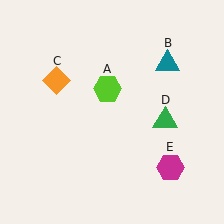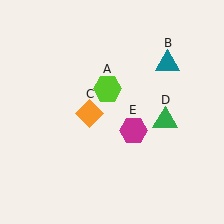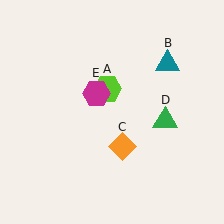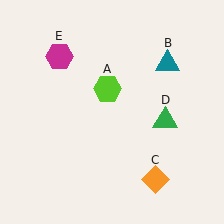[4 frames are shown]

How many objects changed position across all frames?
2 objects changed position: orange diamond (object C), magenta hexagon (object E).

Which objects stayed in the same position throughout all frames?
Lime hexagon (object A) and teal triangle (object B) and green triangle (object D) remained stationary.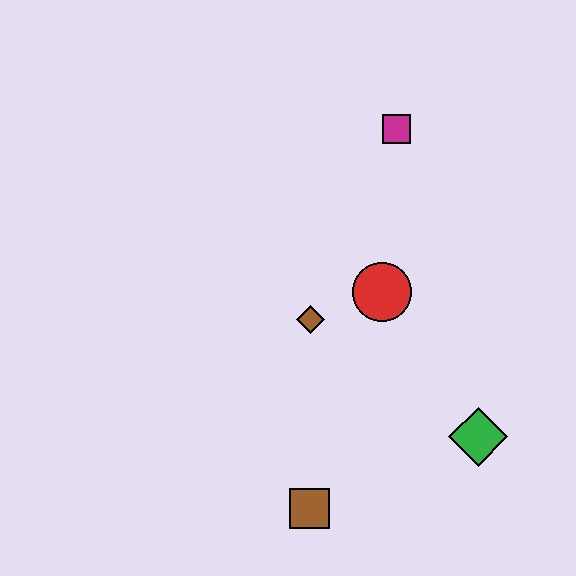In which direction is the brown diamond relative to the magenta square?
The brown diamond is below the magenta square.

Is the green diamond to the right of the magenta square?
Yes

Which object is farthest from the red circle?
The brown square is farthest from the red circle.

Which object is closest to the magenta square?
The red circle is closest to the magenta square.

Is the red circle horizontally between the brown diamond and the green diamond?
Yes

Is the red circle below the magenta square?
Yes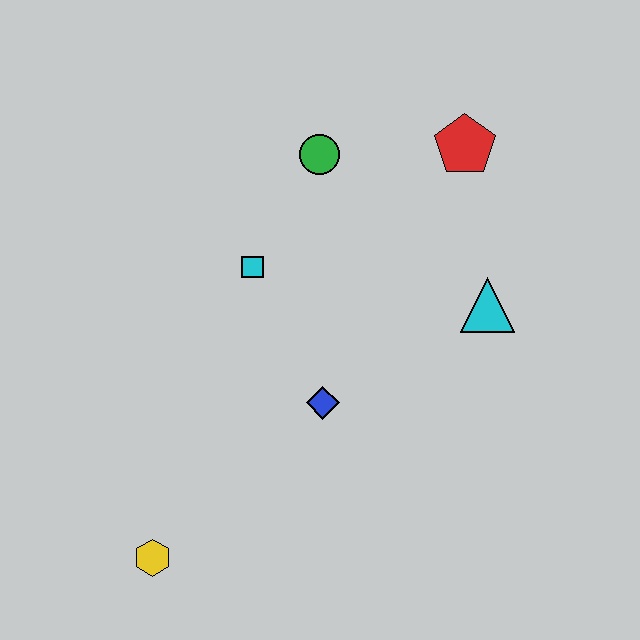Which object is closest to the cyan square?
The green circle is closest to the cyan square.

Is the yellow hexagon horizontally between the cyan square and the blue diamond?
No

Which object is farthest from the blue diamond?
The red pentagon is farthest from the blue diamond.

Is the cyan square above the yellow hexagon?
Yes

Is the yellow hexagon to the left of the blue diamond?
Yes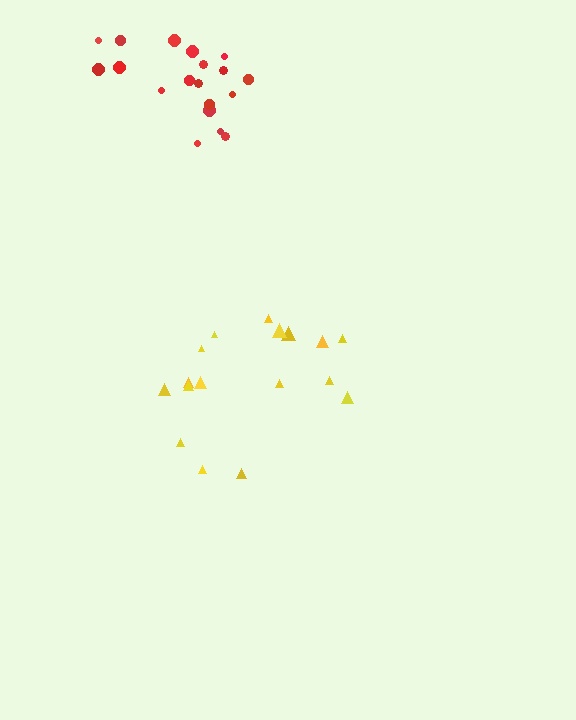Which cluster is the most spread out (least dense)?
Yellow.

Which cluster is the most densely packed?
Red.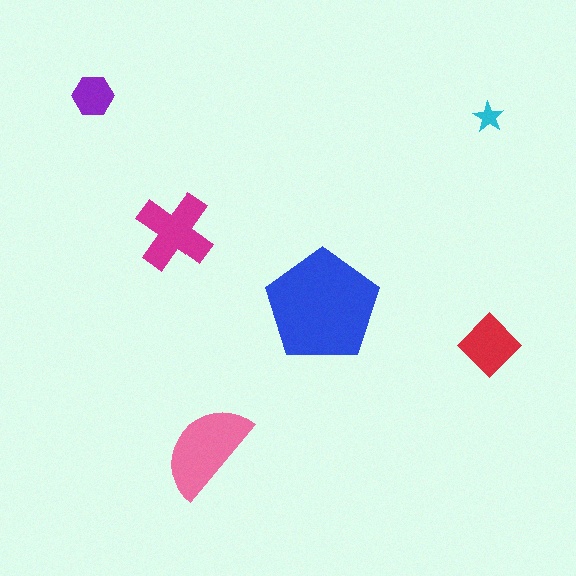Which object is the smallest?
The cyan star.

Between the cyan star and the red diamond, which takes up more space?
The red diamond.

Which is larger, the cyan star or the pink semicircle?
The pink semicircle.